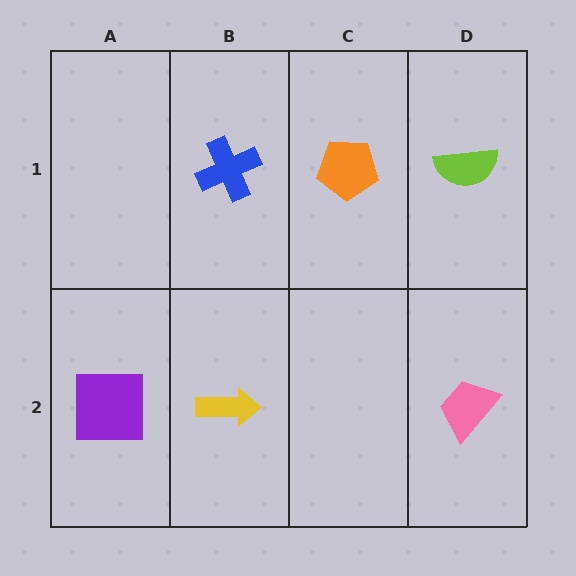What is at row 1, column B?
A blue cross.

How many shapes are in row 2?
3 shapes.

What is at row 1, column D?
A lime semicircle.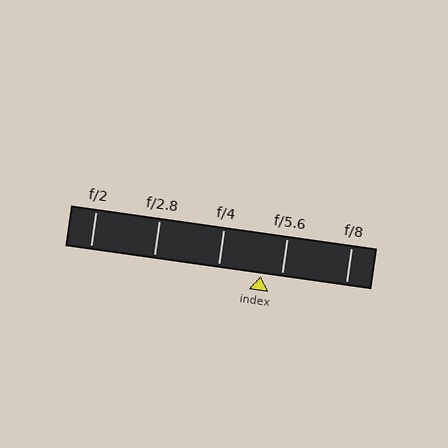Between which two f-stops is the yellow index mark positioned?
The index mark is between f/4 and f/5.6.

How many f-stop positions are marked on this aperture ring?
There are 5 f-stop positions marked.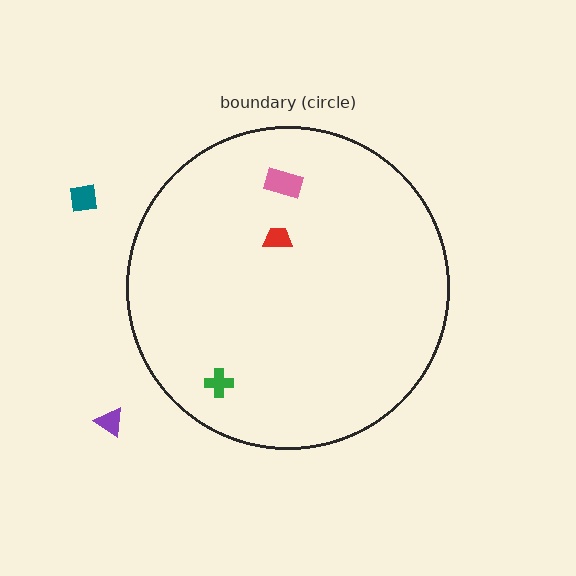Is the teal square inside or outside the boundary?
Outside.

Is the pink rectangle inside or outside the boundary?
Inside.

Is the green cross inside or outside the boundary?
Inside.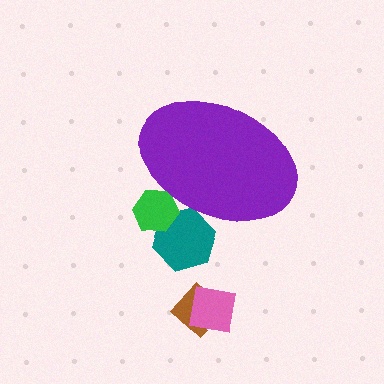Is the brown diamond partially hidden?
No, the brown diamond is fully visible.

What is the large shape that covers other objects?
A purple ellipse.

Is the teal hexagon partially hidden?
Yes, the teal hexagon is partially hidden behind the purple ellipse.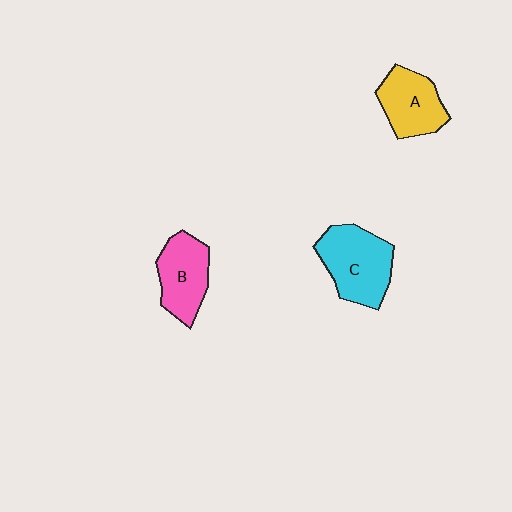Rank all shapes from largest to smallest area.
From largest to smallest: C (cyan), B (pink), A (yellow).